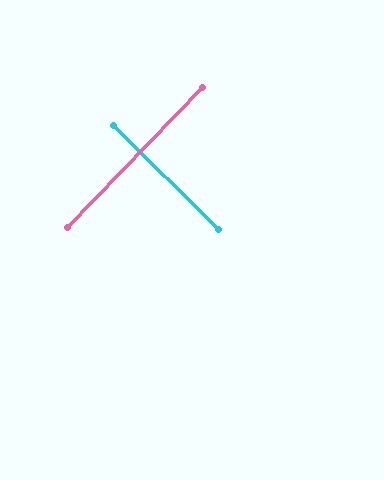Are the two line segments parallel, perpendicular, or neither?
Perpendicular — they meet at approximately 89°.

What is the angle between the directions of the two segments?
Approximately 89 degrees.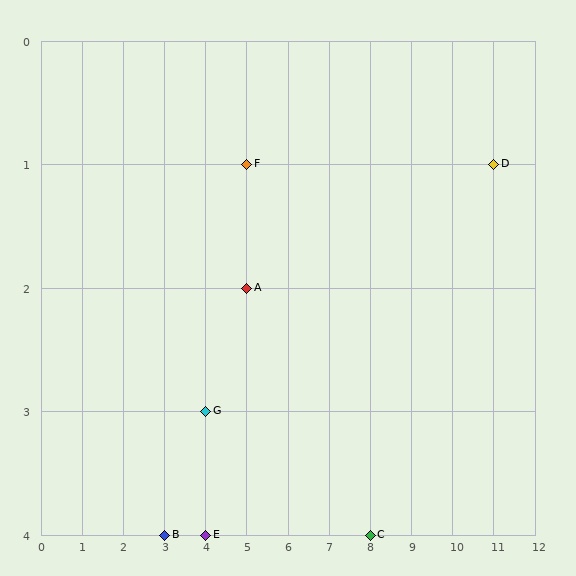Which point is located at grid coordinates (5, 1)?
Point F is at (5, 1).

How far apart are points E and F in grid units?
Points E and F are 1 column and 3 rows apart (about 3.2 grid units diagonally).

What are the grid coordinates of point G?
Point G is at grid coordinates (4, 3).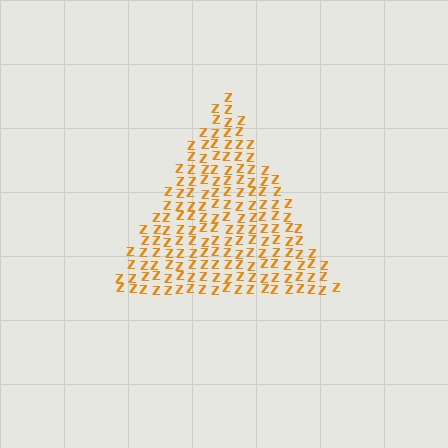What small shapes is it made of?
It is made of small letter Z's.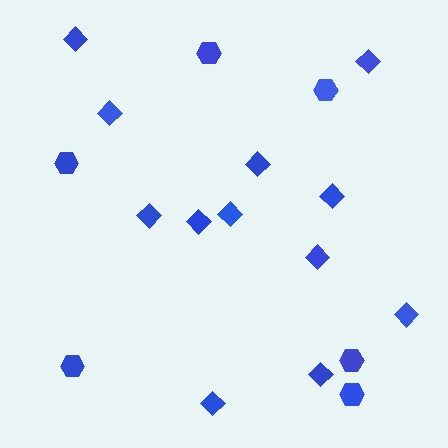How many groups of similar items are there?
There are 2 groups: one group of diamonds (12) and one group of hexagons (6).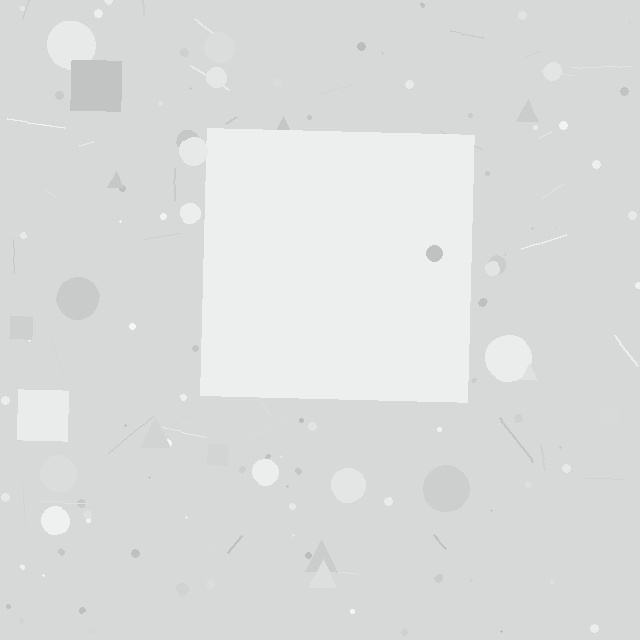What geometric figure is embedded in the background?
A square is embedded in the background.